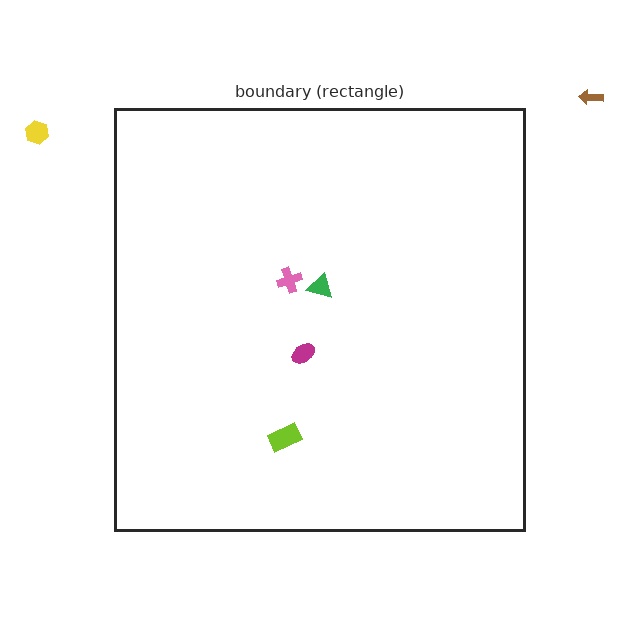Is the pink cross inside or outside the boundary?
Inside.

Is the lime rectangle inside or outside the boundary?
Inside.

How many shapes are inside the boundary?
4 inside, 2 outside.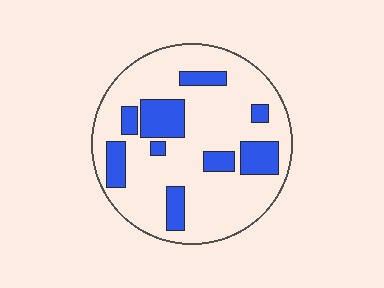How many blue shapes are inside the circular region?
9.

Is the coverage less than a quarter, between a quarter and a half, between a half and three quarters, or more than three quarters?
Less than a quarter.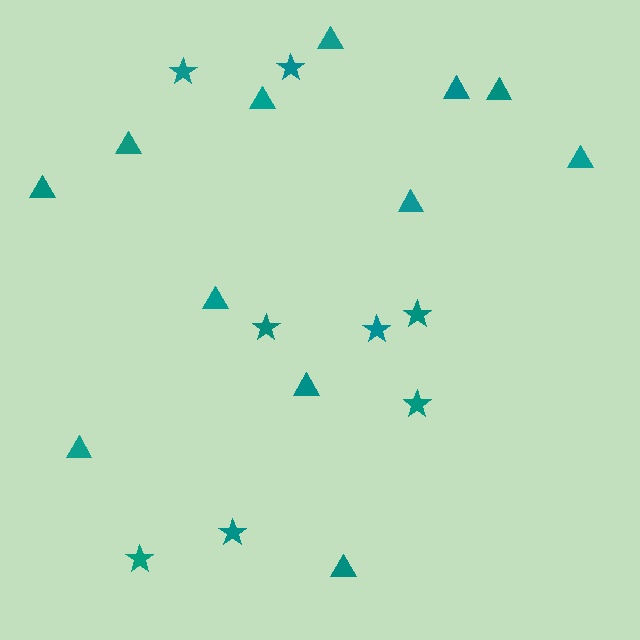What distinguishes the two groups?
There are 2 groups: one group of stars (8) and one group of triangles (12).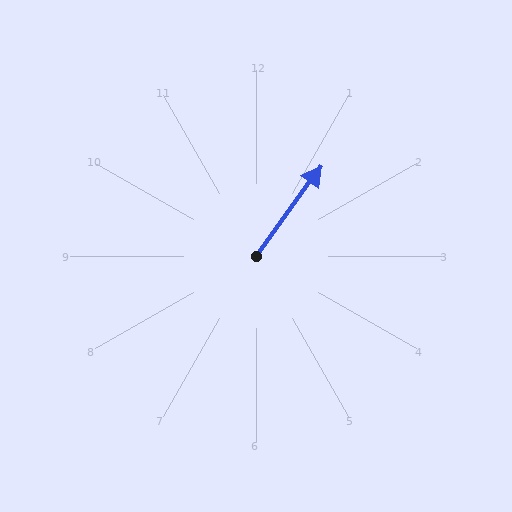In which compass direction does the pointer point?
Northeast.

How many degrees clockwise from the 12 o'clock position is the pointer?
Approximately 36 degrees.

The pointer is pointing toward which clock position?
Roughly 1 o'clock.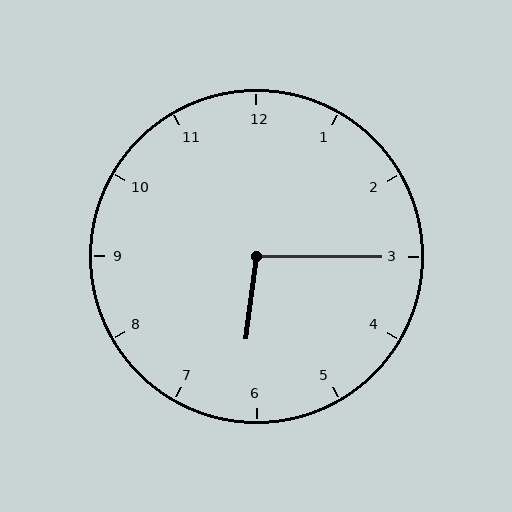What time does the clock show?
6:15.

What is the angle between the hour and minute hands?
Approximately 98 degrees.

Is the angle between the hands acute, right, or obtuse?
It is obtuse.